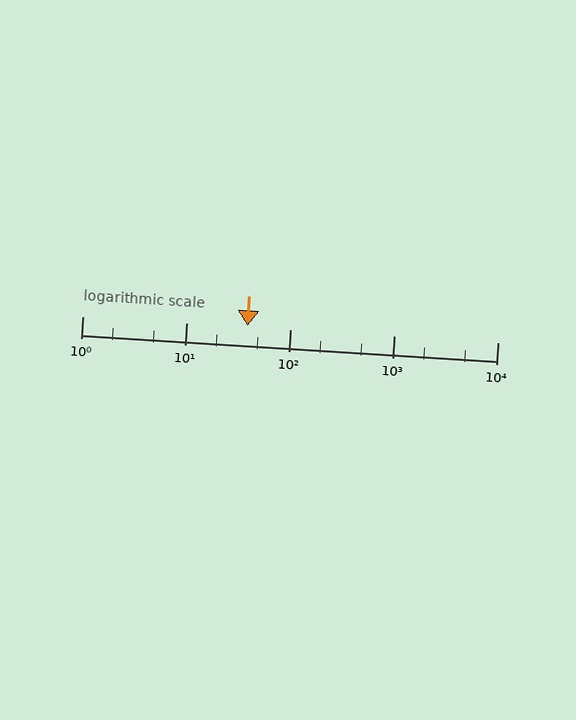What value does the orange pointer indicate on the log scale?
The pointer indicates approximately 39.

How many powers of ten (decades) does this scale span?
The scale spans 4 decades, from 1 to 10000.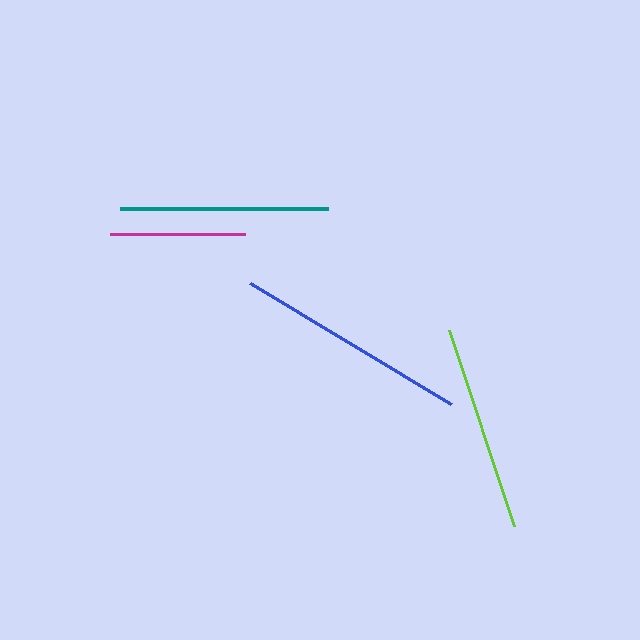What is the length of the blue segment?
The blue segment is approximately 234 pixels long.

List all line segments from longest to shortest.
From longest to shortest: blue, teal, lime, magenta.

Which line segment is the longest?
The blue line is the longest at approximately 234 pixels.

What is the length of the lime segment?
The lime segment is approximately 206 pixels long.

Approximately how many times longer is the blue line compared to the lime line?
The blue line is approximately 1.1 times the length of the lime line.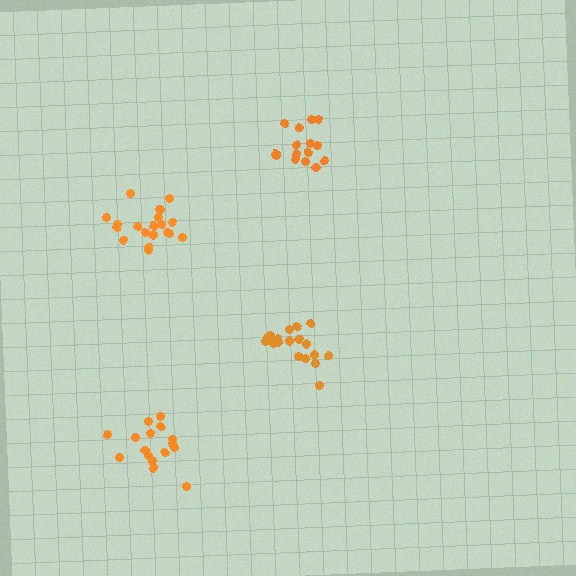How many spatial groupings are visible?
There are 4 spatial groupings.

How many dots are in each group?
Group 1: 18 dots, Group 2: 15 dots, Group 3: 20 dots, Group 4: 16 dots (69 total).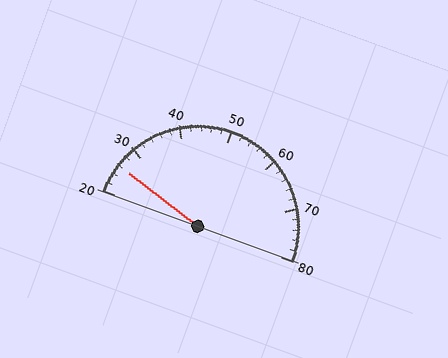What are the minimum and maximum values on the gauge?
The gauge ranges from 20 to 80.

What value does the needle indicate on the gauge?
The needle indicates approximately 26.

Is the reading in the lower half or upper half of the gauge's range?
The reading is in the lower half of the range (20 to 80).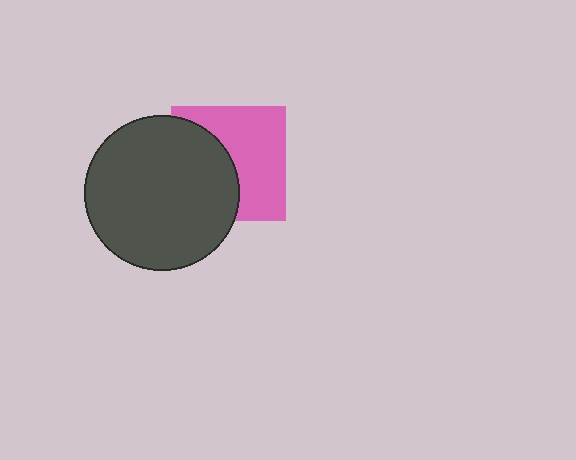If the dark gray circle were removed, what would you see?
You would see the complete pink square.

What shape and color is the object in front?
The object in front is a dark gray circle.